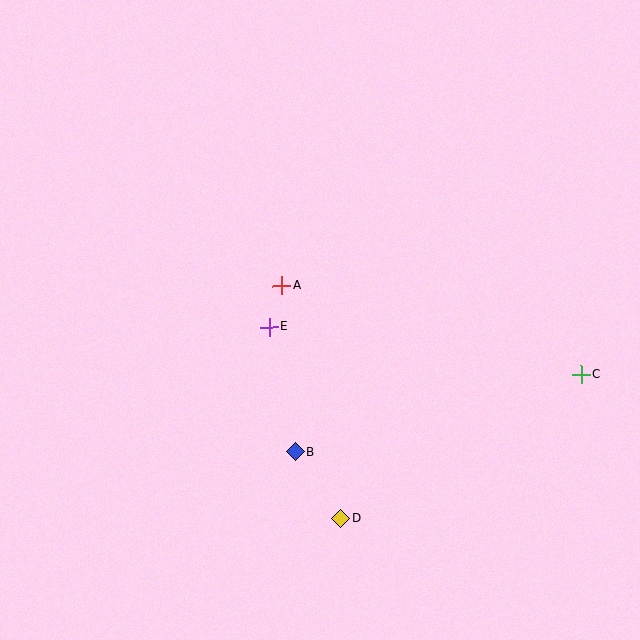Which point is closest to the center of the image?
Point E at (269, 327) is closest to the center.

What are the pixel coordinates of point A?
Point A is at (281, 286).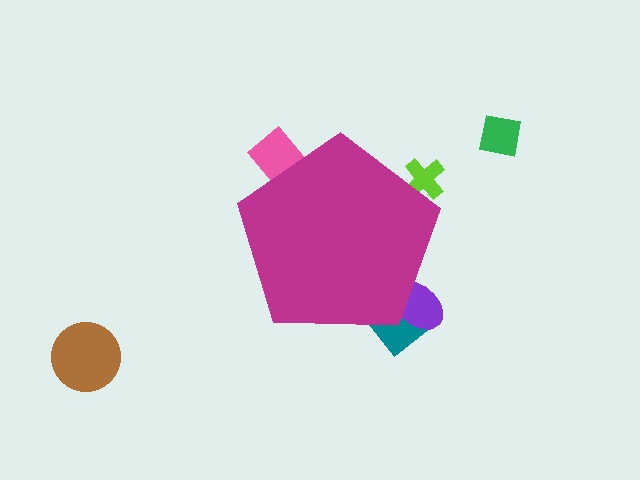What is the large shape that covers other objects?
A magenta pentagon.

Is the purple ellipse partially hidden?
Yes, the purple ellipse is partially hidden behind the magenta pentagon.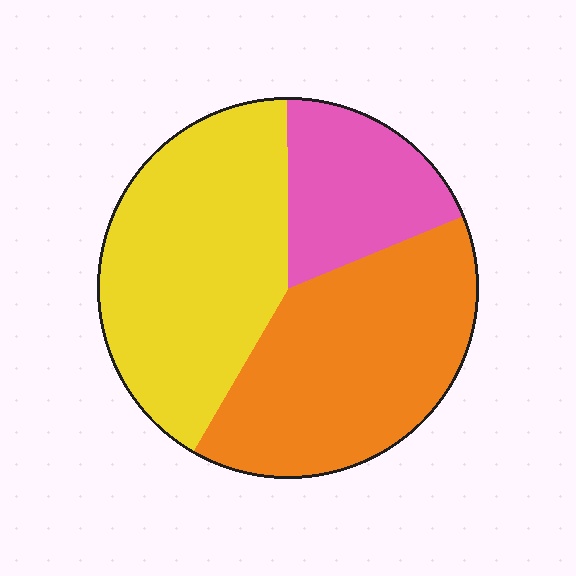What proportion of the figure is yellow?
Yellow covers roughly 40% of the figure.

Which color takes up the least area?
Pink, at roughly 20%.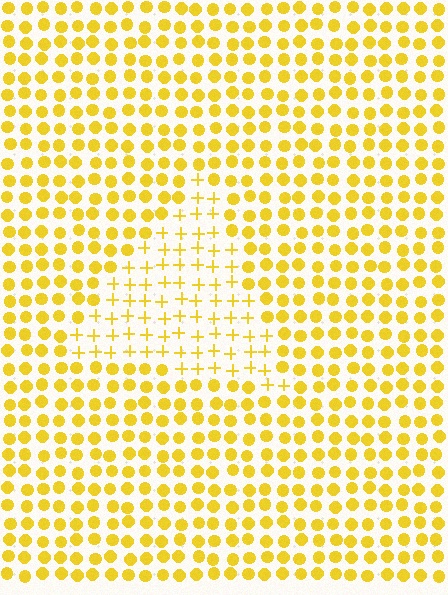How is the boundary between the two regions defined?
The boundary is defined by a change in element shape: plus signs inside vs. circles outside. All elements share the same color and spacing.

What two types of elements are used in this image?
The image uses plus signs inside the triangle region and circles outside it.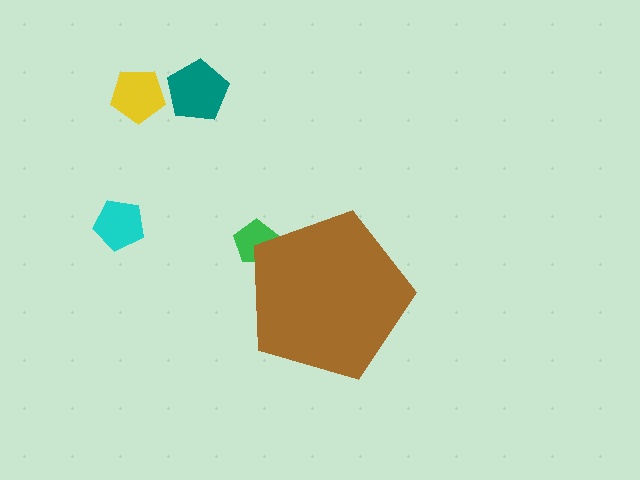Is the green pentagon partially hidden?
Yes, the green pentagon is partially hidden behind the brown pentagon.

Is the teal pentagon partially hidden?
No, the teal pentagon is fully visible.